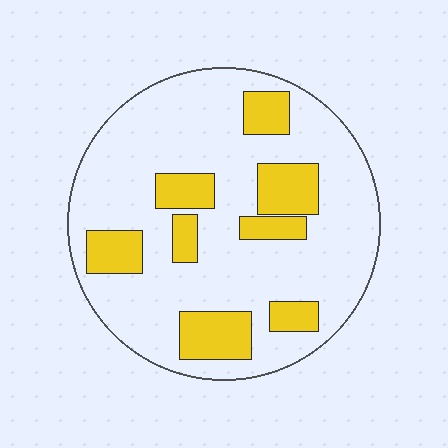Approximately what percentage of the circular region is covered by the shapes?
Approximately 25%.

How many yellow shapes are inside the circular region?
8.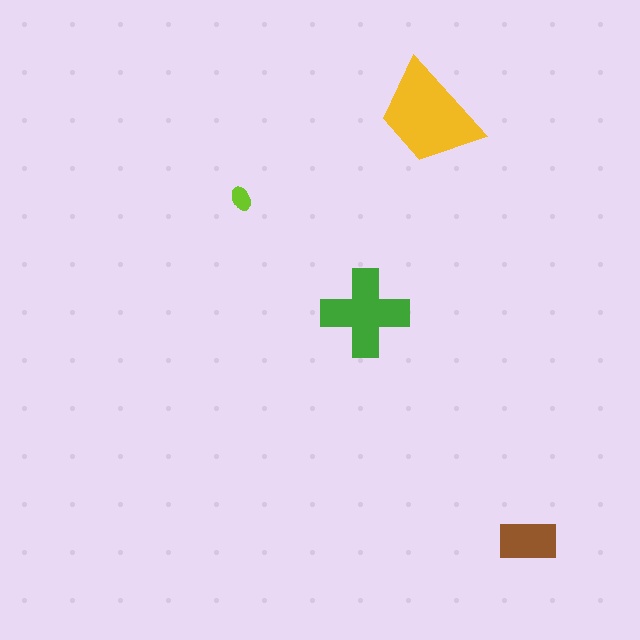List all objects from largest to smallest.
The yellow trapezoid, the green cross, the brown rectangle, the lime ellipse.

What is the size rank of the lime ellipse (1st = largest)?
4th.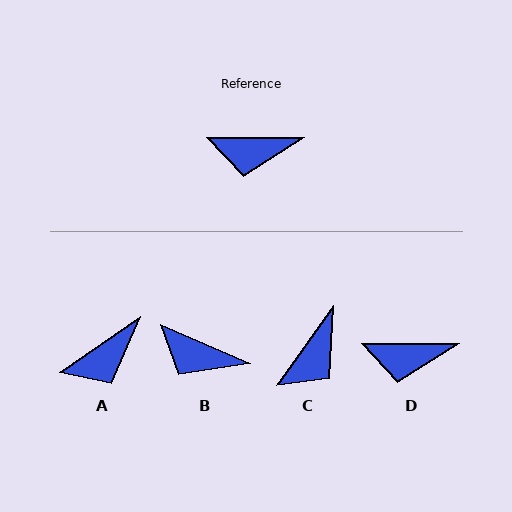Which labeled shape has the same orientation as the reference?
D.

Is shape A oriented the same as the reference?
No, it is off by about 34 degrees.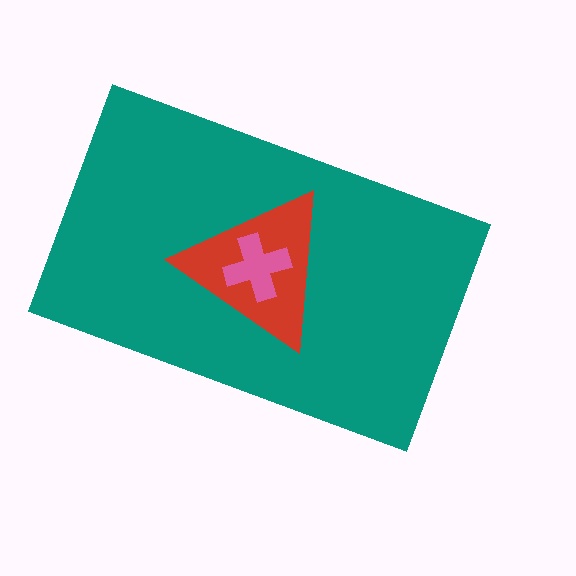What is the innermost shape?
The pink cross.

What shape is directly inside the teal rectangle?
The red triangle.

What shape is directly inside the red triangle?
The pink cross.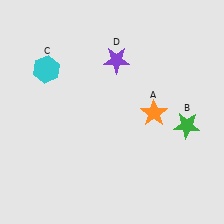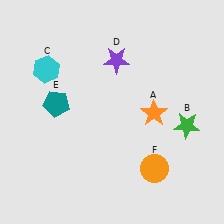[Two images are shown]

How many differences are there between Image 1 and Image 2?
There are 2 differences between the two images.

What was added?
A teal pentagon (E), an orange circle (F) were added in Image 2.